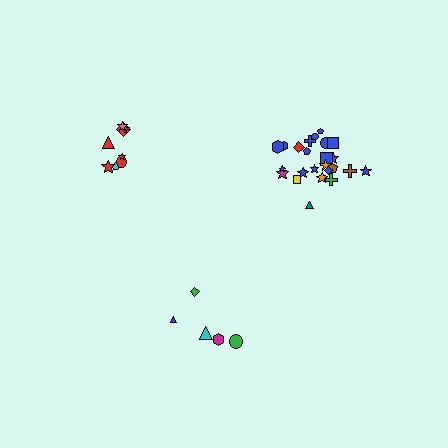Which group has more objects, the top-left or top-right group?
The top-right group.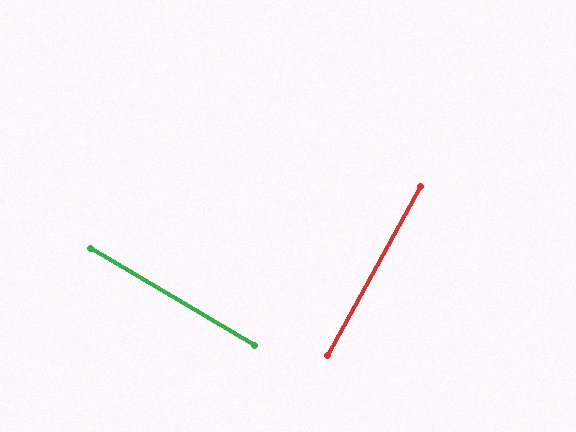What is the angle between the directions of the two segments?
Approximately 88 degrees.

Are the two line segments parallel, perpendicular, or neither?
Perpendicular — they meet at approximately 88°.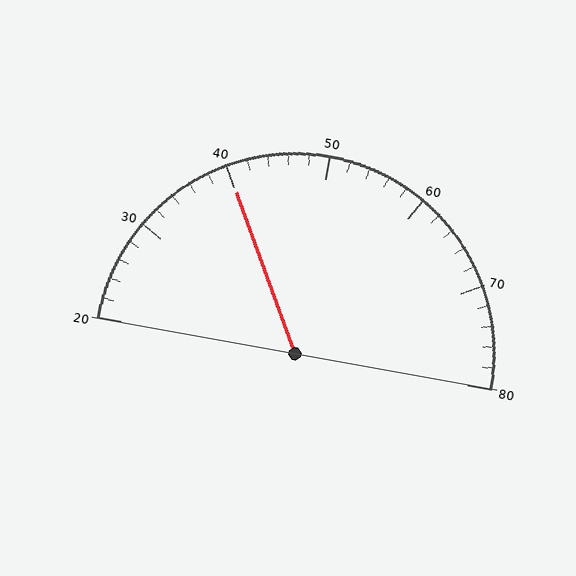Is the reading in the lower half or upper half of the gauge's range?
The reading is in the lower half of the range (20 to 80).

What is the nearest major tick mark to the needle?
The nearest major tick mark is 40.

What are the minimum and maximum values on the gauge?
The gauge ranges from 20 to 80.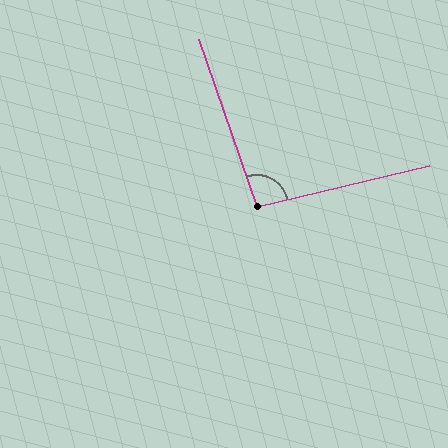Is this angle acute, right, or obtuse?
It is obtuse.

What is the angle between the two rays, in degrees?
Approximately 96 degrees.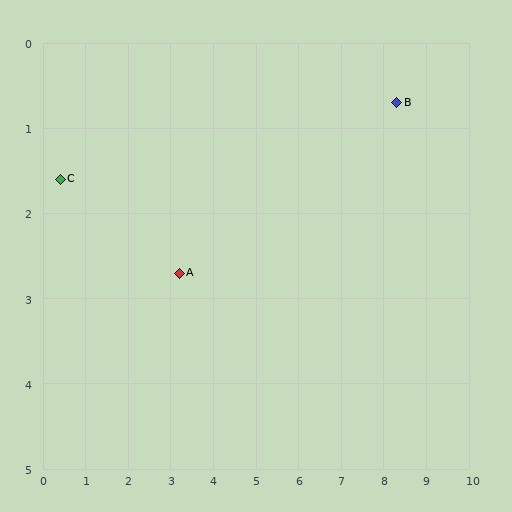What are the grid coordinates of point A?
Point A is at approximately (3.2, 2.7).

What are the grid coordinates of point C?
Point C is at approximately (0.4, 1.6).